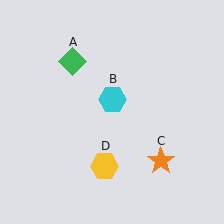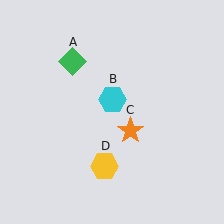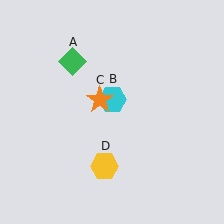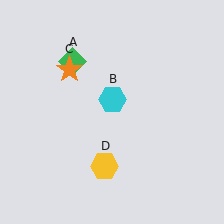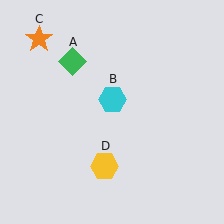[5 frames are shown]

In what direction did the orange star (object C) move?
The orange star (object C) moved up and to the left.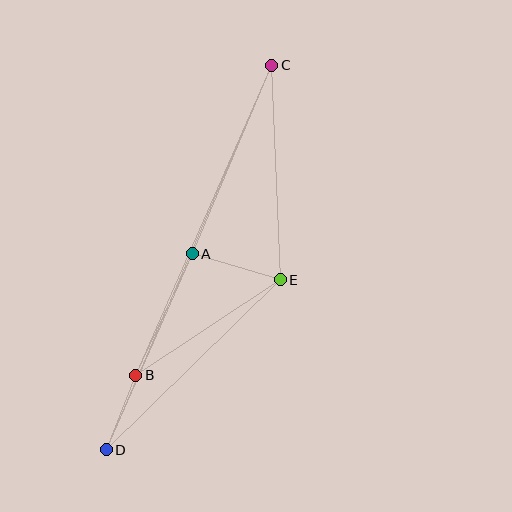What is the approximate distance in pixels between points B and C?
The distance between B and C is approximately 339 pixels.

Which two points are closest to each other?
Points B and D are closest to each other.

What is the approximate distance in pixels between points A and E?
The distance between A and E is approximately 92 pixels.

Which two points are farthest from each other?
Points C and D are farthest from each other.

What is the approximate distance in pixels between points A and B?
The distance between A and B is approximately 134 pixels.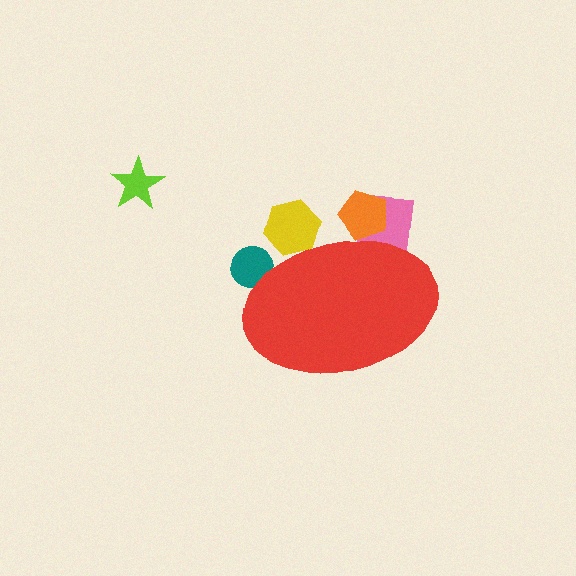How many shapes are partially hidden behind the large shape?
4 shapes are partially hidden.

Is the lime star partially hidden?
No, the lime star is fully visible.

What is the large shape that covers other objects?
A red ellipse.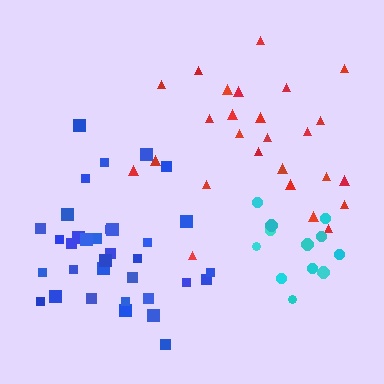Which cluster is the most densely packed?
Cyan.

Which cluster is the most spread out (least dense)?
Red.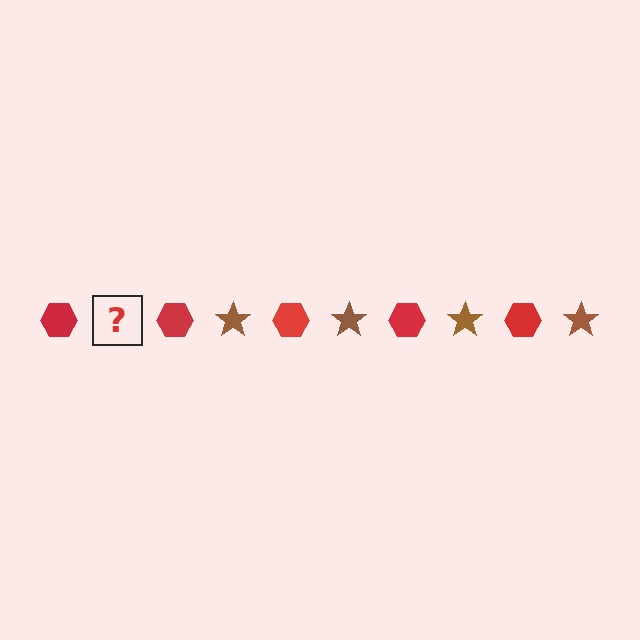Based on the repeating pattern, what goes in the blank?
The blank should be a brown star.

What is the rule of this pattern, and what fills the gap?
The rule is that the pattern alternates between red hexagon and brown star. The gap should be filled with a brown star.